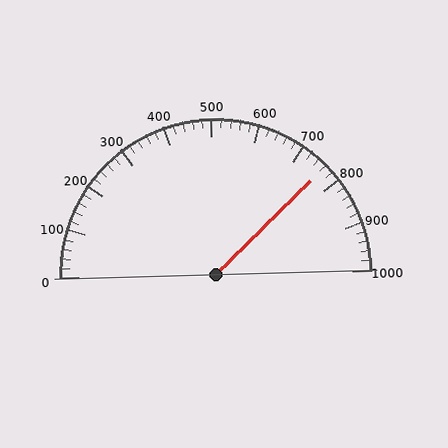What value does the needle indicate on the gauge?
The needle indicates approximately 760.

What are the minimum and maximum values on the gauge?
The gauge ranges from 0 to 1000.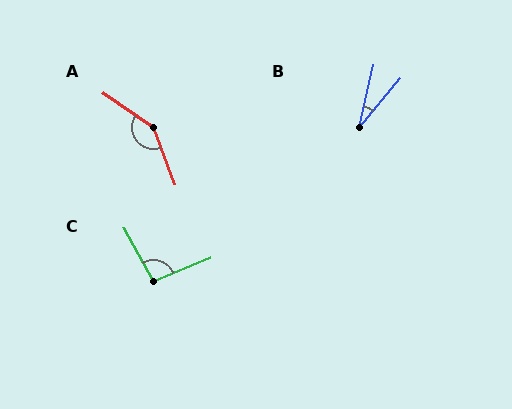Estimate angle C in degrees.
Approximately 96 degrees.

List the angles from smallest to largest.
B (26°), C (96°), A (145°).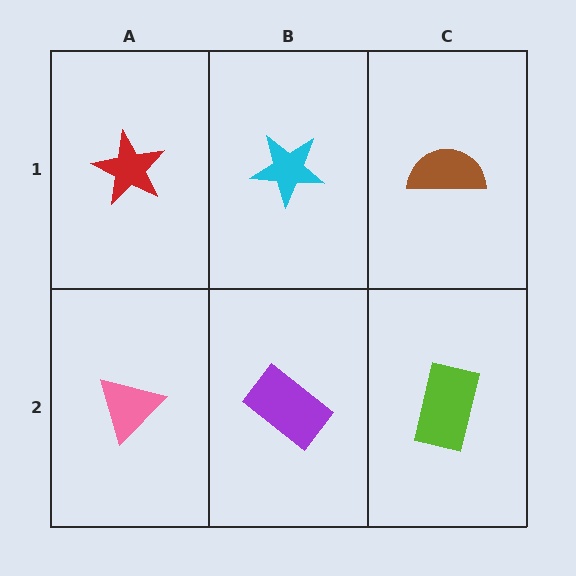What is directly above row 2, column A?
A red star.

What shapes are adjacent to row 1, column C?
A lime rectangle (row 2, column C), a cyan star (row 1, column B).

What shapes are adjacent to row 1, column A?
A pink triangle (row 2, column A), a cyan star (row 1, column B).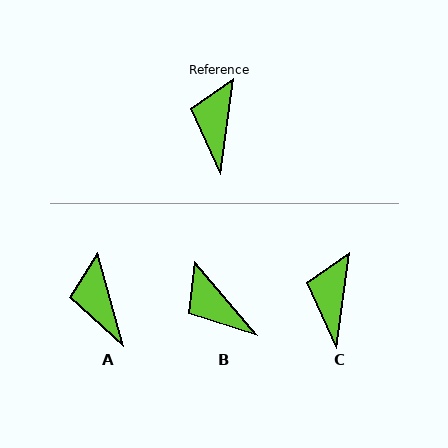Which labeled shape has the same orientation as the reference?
C.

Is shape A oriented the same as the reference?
No, it is off by about 23 degrees.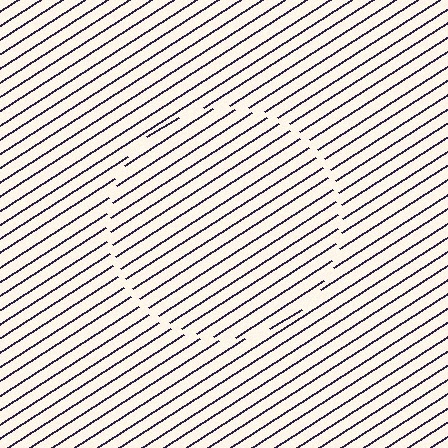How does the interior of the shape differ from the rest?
The interior of the shape contains the same grating, shifted by half a period — the contour is defined by the phase discontinuity where line-ends from the inner and outer gratings abut.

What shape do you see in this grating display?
An illusory circle. The interior of the shape contains the same grating, shifted by half a period — the contour is defined by the phase discontinuity where line-ends from the inner and outer gratings abut.